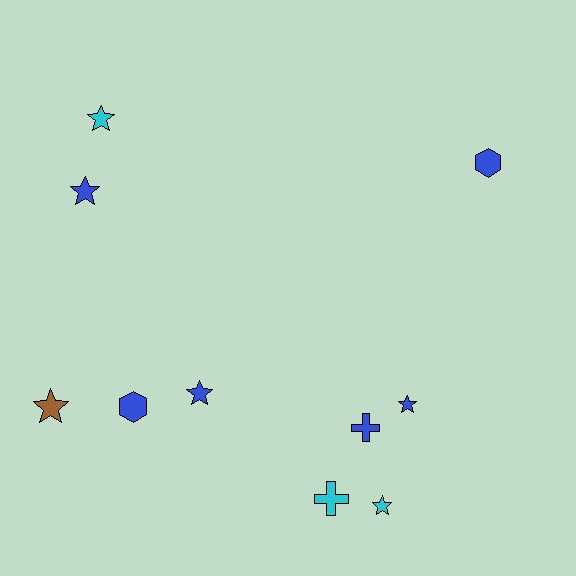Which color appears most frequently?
Blue, with 6 objects.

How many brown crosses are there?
There are no brown crosses.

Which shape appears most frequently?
Star, with 6 objects.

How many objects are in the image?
There are 10 objects.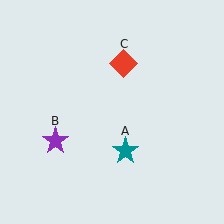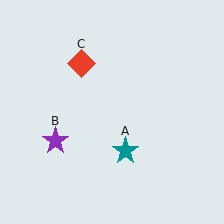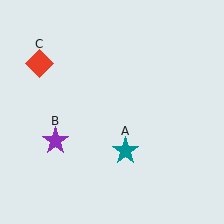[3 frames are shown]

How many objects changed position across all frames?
1 object changed position: red diamond (object C).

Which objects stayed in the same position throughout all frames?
Teal star (object A) and purple star (object B) remained stationary.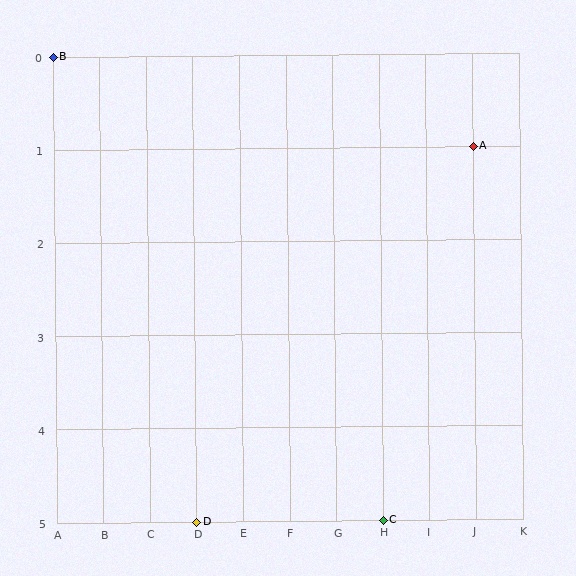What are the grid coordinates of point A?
Point A is at grid coordinates (J, 1).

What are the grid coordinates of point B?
Point B is at grid coordinates (A, 0).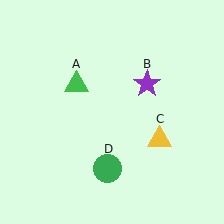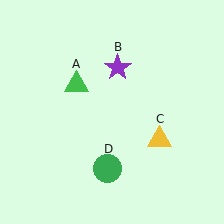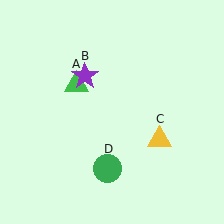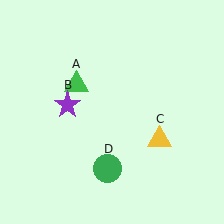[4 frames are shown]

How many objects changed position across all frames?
1 object changed position: purple star (object B).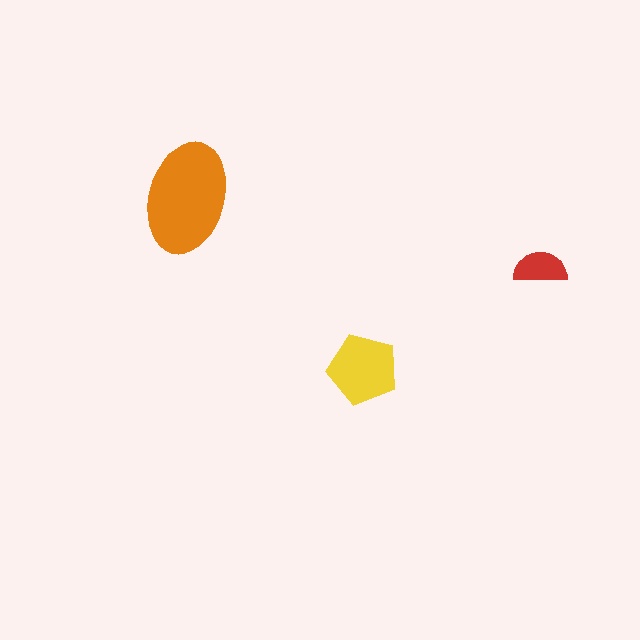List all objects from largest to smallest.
The orange ellipse, the yellow pentagon, the red semicircle.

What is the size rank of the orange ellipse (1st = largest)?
1st.